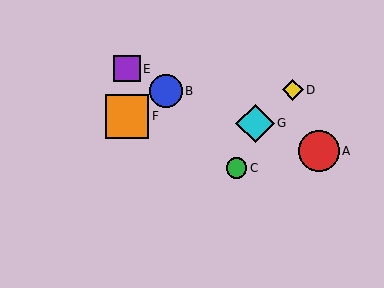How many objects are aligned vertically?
2 objects (E, F) are aligned vertically.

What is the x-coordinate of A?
Object A is at x≈319.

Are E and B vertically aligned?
No, E is at x≈127 and B is at x≈166.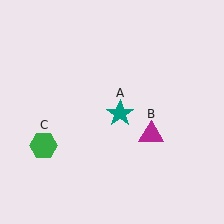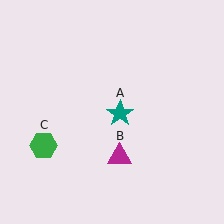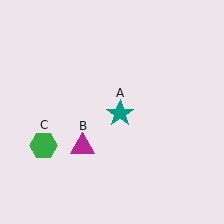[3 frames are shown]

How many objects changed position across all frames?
1 object changed position: magenta triangle (object B).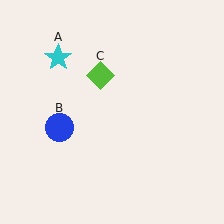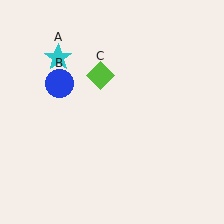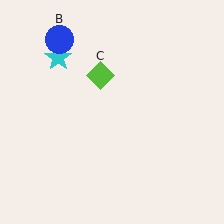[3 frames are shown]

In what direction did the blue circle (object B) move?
The blue circle (object B) moved up.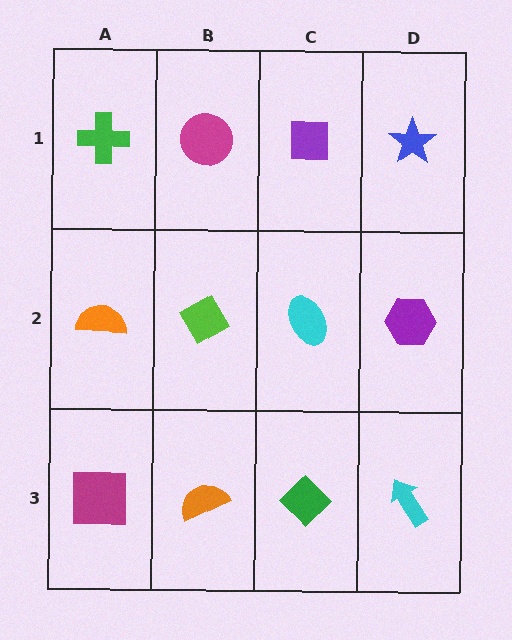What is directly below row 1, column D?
A purple hexagon.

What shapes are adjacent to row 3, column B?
A lime diamond (row 2, column B), a magenta square (row 3, column A), a green diamond (row 3, column C).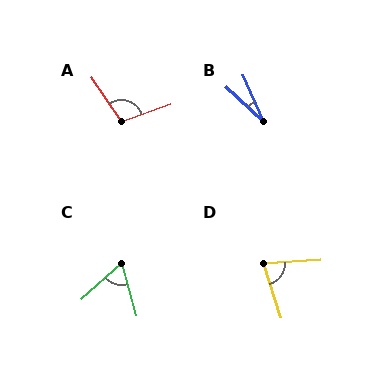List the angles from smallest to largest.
B (23°), C (63°), D (75°), A (105°).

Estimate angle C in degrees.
Approximately 63 degrees.